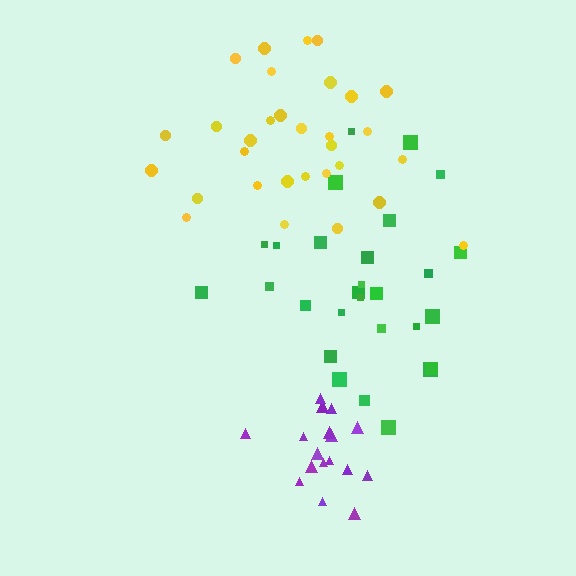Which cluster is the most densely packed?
Purple.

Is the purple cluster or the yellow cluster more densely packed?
Purple.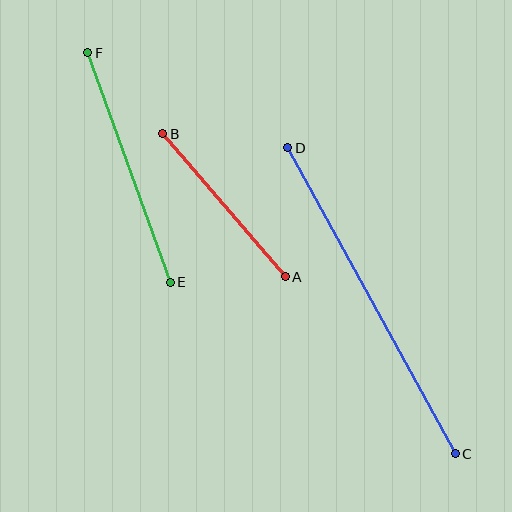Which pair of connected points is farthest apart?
Points C and D are farthest apart.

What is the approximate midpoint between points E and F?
The midpoint is at approximately (129, 167) pixels.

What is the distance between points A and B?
The distance is approximately 188 pixels.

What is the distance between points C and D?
The distance is approximately 349 pixels.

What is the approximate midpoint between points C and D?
The midpoint is at approximately (371, 301) pixels.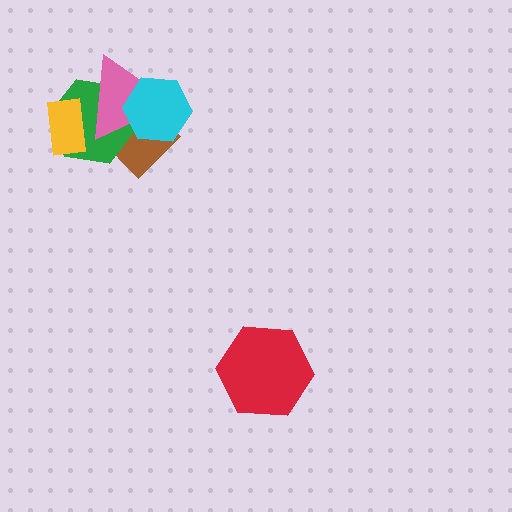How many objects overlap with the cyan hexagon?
3 objects overlap with the cyan hexagon.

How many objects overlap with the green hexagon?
4 objects overlap with the green hexagon.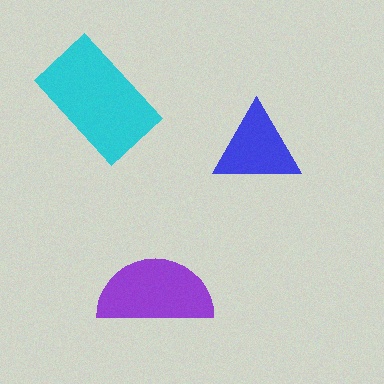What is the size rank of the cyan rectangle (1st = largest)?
1st.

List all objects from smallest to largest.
The blue triangle, the purple semicircle, the cyan rectangle.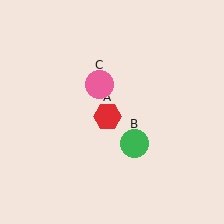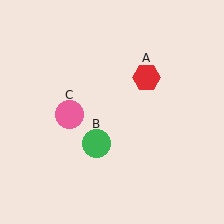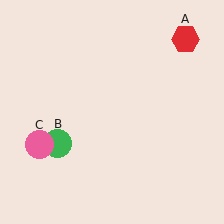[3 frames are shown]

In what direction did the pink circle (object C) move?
The pink circle (object C) moved down and to the left.